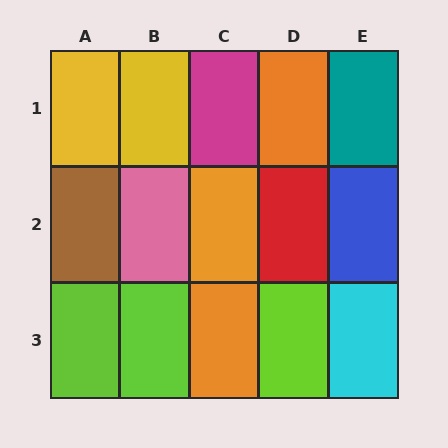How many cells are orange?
3 cells are orange.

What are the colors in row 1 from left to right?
Yellow, yellow, magenta, orange, teal.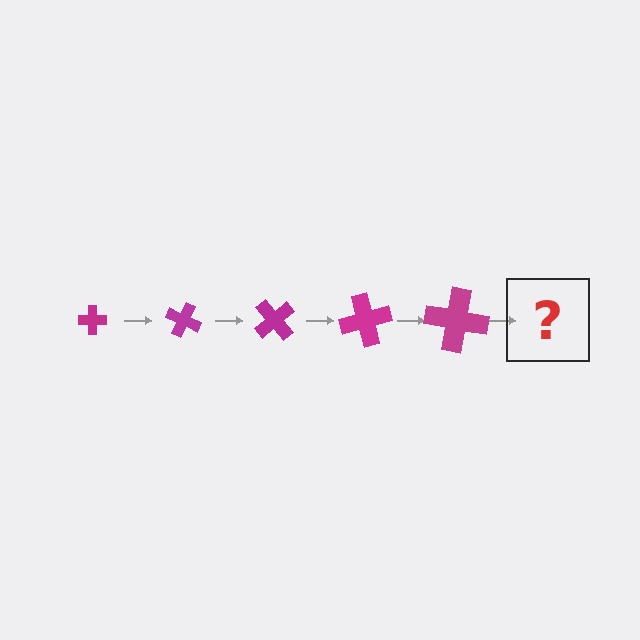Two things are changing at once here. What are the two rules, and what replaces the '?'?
The two rules are that the cross grows larger each step and it rotates 25 degrees each step. The '?' should be a cross, larger than the previous one and rotated 125 degrees from the start.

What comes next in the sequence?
The next element should be a cross, larger than the previous one and rotated 125 degrees from the start.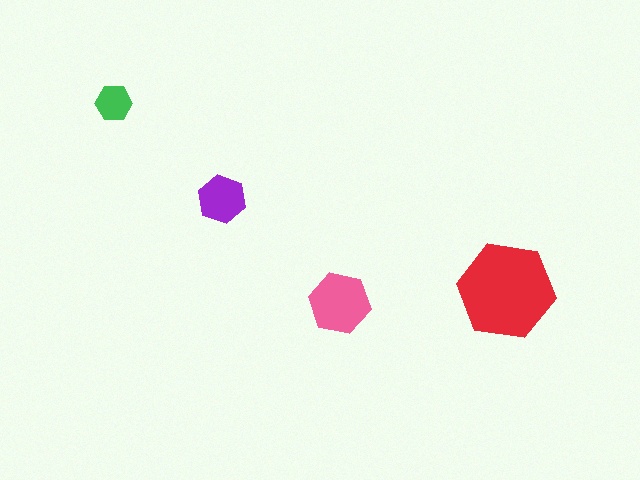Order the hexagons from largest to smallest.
the red one, the pink one, the purple one, the green one.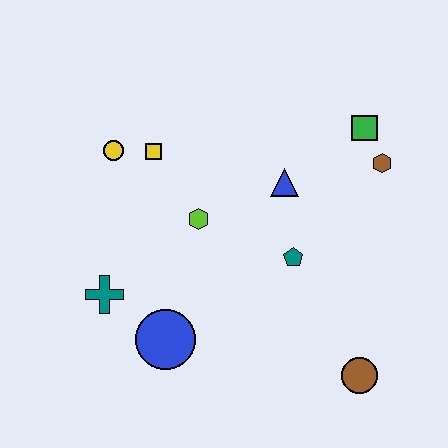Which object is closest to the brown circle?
The teal pentagon is closest to the brown circle.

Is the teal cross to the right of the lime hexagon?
No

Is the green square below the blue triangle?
No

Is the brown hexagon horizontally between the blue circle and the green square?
No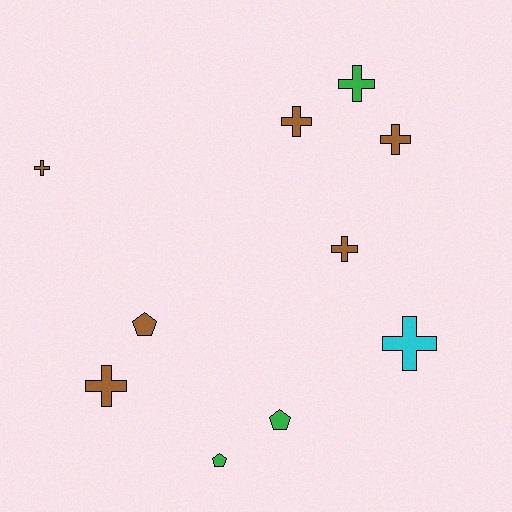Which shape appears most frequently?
Cross, with 7 objects.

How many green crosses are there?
There is 1 green cross.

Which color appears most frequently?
Brown, with 6 objects.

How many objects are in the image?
There are 10 objects.